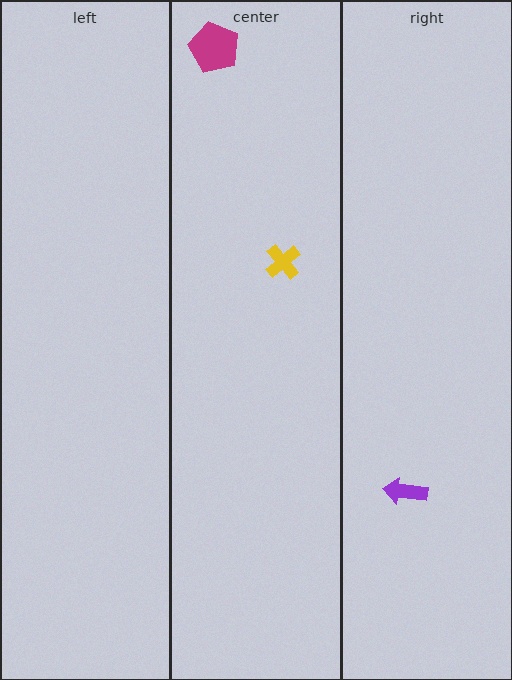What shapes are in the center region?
The yellow cross, the magenta pentagon.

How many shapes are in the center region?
2.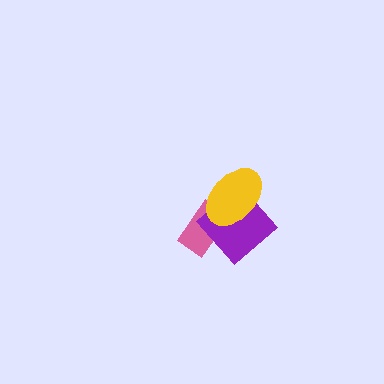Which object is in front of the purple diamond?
The yellow ellipse is in front of the purple diamond.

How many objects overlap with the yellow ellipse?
2 objects overlap with the yellow ellipse.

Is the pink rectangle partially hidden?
Yes, it is partially covered by another shape.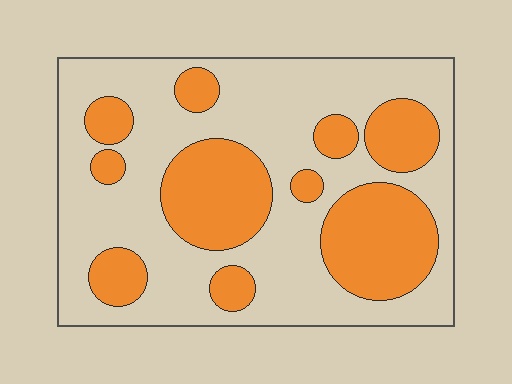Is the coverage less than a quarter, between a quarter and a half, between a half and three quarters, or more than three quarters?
Between a quarter and a half.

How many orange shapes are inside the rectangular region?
10.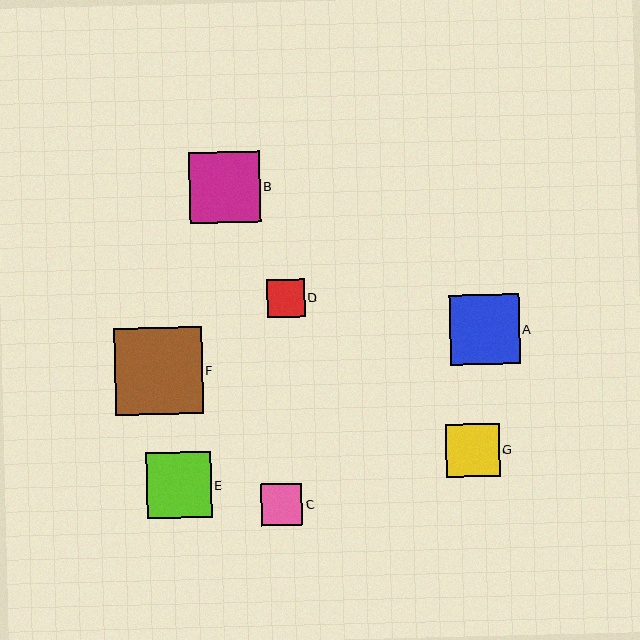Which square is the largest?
Square F is the largest with a size of approximately 87 pixels.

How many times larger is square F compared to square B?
Square F is approximately 1.2 times the size of square B.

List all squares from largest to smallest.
From largest to smallest: F, B, A, E, G, C, D.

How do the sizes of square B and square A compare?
Square B and square A are approximately the same size.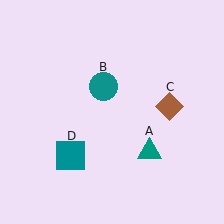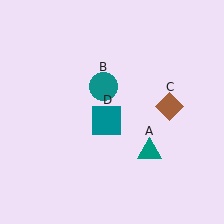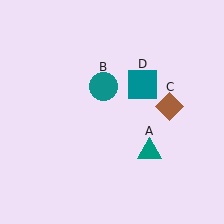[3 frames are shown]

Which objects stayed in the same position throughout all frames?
Teal triangle (object A) and teal circle (object B) and brown diamond (object C) remained stationary.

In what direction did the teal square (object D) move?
The teal square (object D) moved up and to the right.